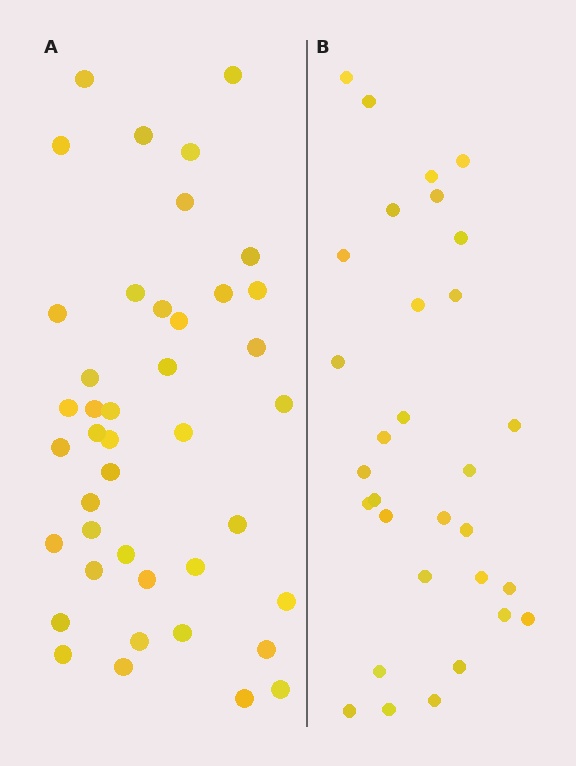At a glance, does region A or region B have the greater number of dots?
Region A (the left region) has more dots.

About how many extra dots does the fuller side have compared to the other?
Region A has roughly 12 or so more dots than region B.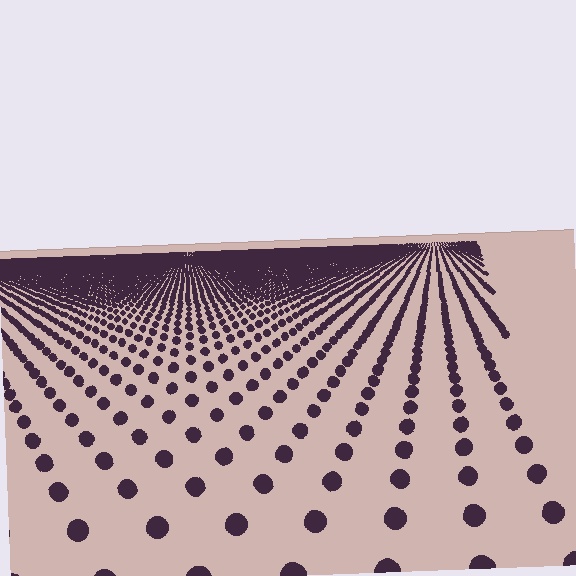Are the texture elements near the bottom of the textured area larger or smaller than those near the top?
Larger. Near the bottom, elements are closer to the viewer and appear at a bigger on-screen size.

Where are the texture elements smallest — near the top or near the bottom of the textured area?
Near the top.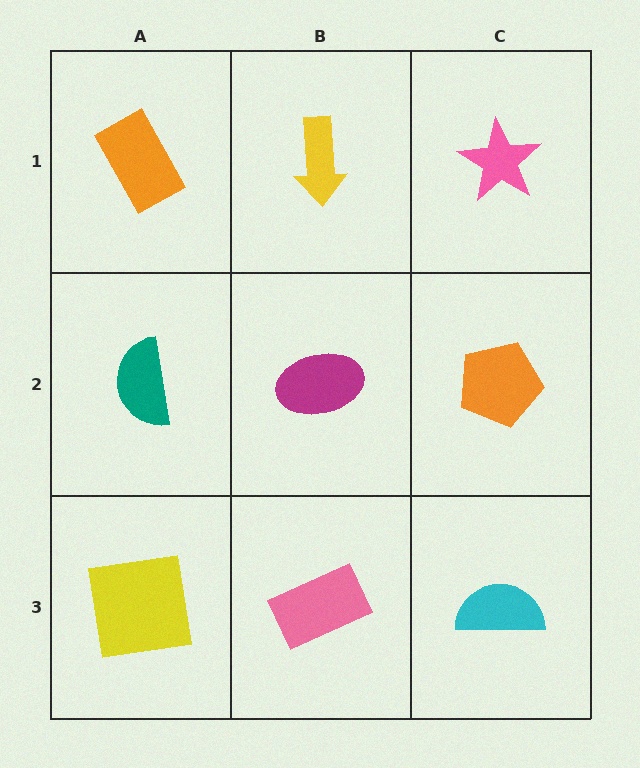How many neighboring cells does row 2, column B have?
4.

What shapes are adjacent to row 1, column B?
A magenta ellipse (row 2, column B), an orange rectangle (row 1, column A), a pink star (row 1, column C).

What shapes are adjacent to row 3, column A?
A teal semicircle (row 2, column A), a pink rectangle (row 3, column B).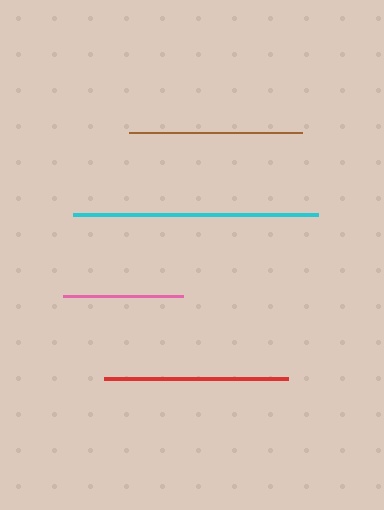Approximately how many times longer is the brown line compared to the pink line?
The brown line is approximately 1.4 times the length of the pink line.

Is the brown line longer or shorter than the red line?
The red line is longer than the brown line.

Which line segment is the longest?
The cyan line is the longest at approximately 245 pixels.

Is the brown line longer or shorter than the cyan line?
The cyan line is longer than the brown line.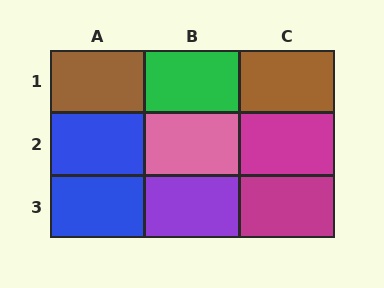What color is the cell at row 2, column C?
Magenta.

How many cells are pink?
1 cell is pink.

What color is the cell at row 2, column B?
Pink.